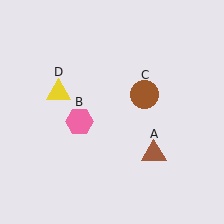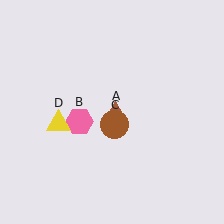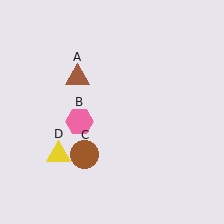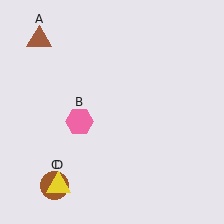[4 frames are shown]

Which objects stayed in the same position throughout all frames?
Pink hexagon (object B) remained stationary.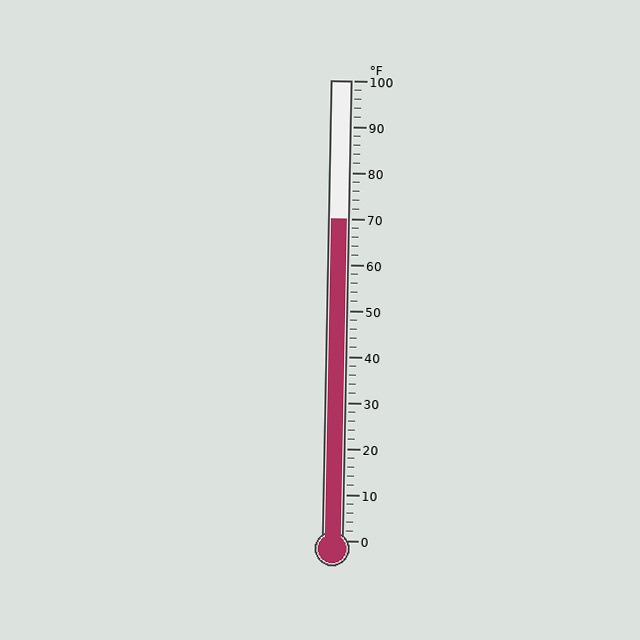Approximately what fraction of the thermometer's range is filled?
The thermometer is filled to approximately 70% of its range.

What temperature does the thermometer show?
The thermometer shows approximately 70°F.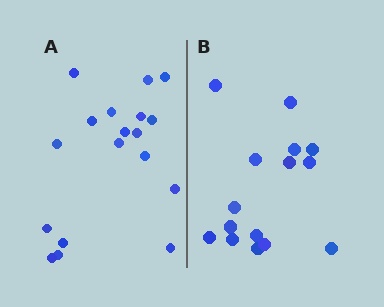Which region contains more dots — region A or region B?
Region A (the left region) has more dots.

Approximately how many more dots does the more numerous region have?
Region A has just a few more — roughly 2 or 3 more dots than region B.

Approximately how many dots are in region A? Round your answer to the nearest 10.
About 20 dots. (The exact count is 18, which rounds to 20.)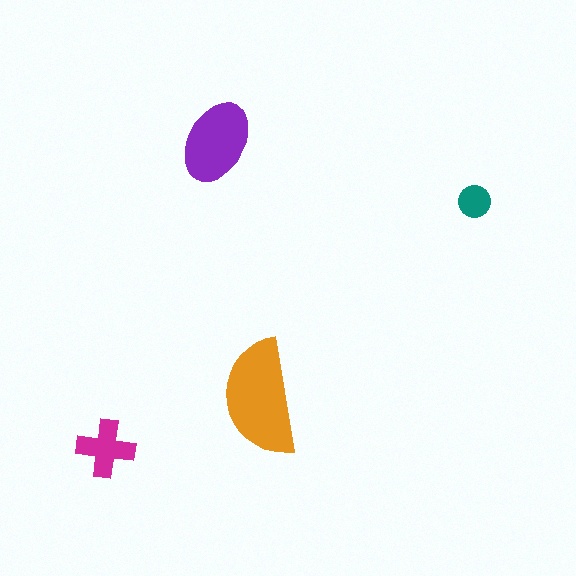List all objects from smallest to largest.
The teal circle, the magenta cross, the purple ellipse, the orange semicircle.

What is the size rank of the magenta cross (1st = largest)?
3rd.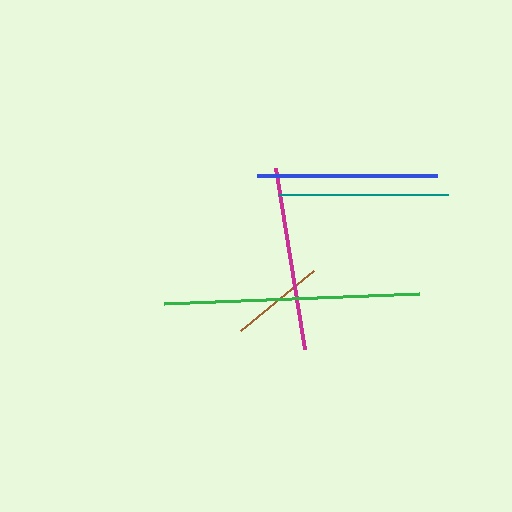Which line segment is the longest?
The green line is the longest at approximately 254 pixels.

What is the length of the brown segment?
The brown segment is approximately 95 pixels long.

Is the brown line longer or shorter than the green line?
The green line is longer than the brown line.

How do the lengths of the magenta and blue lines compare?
The magenta and blue lines are approximately the same length.